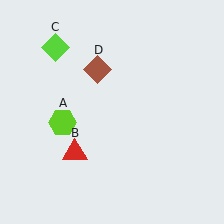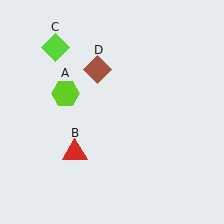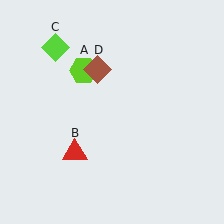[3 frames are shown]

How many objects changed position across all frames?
1 object changed position: lime hexagon (object A).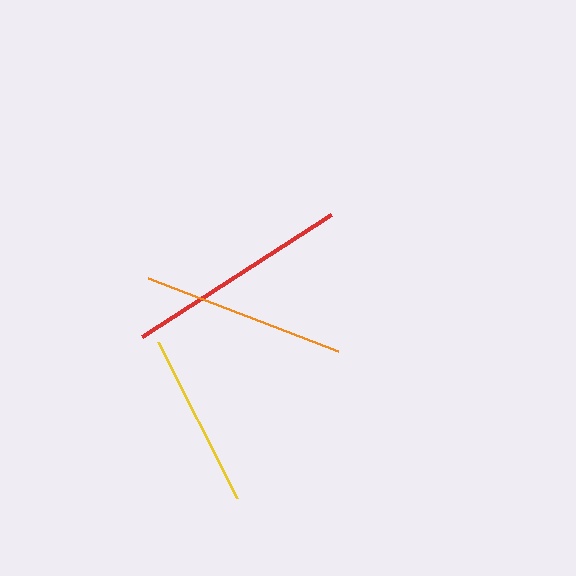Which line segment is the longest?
The red line is the longest at approximately 225 pixels.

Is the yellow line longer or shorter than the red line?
The red line is longer than the yellow line.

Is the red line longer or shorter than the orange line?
The red line is longer than the orange line.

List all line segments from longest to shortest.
From longest to shortest: red, orange, yellow.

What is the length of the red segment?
The red segment is approximately 225 pixels long.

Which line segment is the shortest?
The yellow line is the shortest at approximately 175 pixels.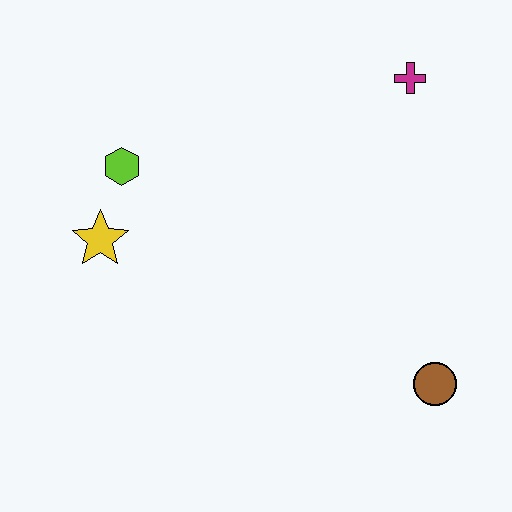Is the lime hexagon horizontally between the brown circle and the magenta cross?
No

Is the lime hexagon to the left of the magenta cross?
Yes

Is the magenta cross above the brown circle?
Yes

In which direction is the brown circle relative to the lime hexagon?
The brown circle is to the right of the lime hexagon.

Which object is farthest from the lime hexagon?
The brown circle is farthest from the lime hexagon.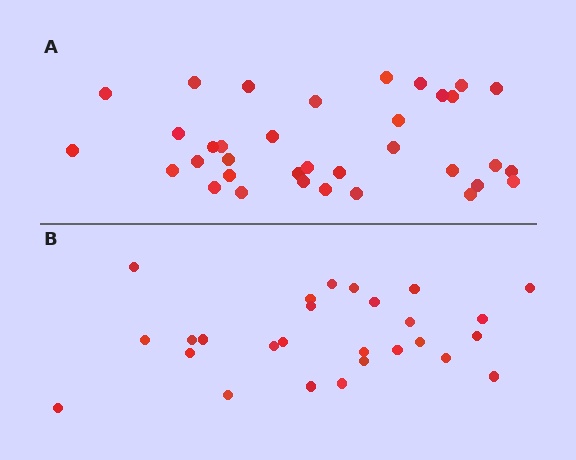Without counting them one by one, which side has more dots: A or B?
Region A (the top region) has more dots.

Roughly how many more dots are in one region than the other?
Region A has roughly 8 or so more dots than region B.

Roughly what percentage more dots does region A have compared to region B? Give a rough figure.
About 30% more.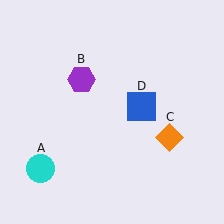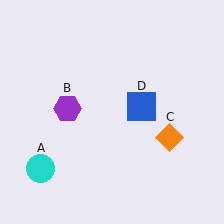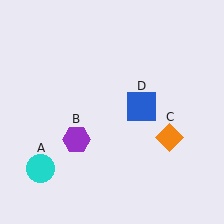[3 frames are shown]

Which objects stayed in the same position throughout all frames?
Cyan circle (object A) and orange diamond (object C) and blue square (object D) remained stationary.